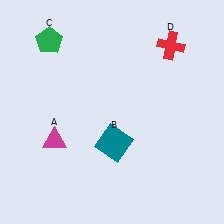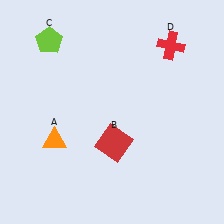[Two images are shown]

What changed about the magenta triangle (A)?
In Image 1, A is magenta. In Image 2, it changed to orange.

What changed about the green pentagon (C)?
In Image 1, C is green. In Image 2, it changed to lime.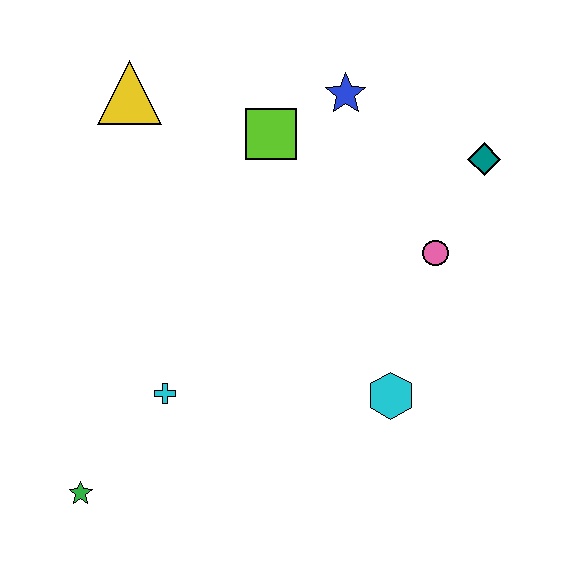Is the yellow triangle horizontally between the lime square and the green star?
Yes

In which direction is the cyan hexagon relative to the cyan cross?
The cyan hexagon is to the right of the cyan cross.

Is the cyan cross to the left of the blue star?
Yes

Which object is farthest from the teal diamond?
The green star is farthest from the teal diamond.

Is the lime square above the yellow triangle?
No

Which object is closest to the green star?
The cyan cross is closest to the green star.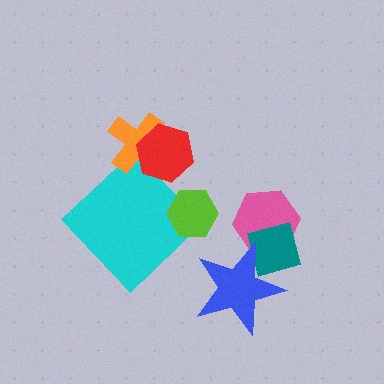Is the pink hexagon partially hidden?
Yes, it is partially covered by another shape.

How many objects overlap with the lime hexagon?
1 object overlaps with the lime hexagon.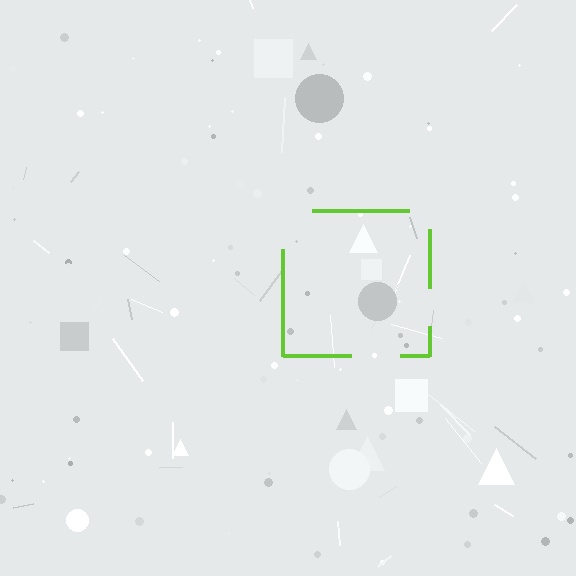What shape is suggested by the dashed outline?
The dashed outline suggests a square.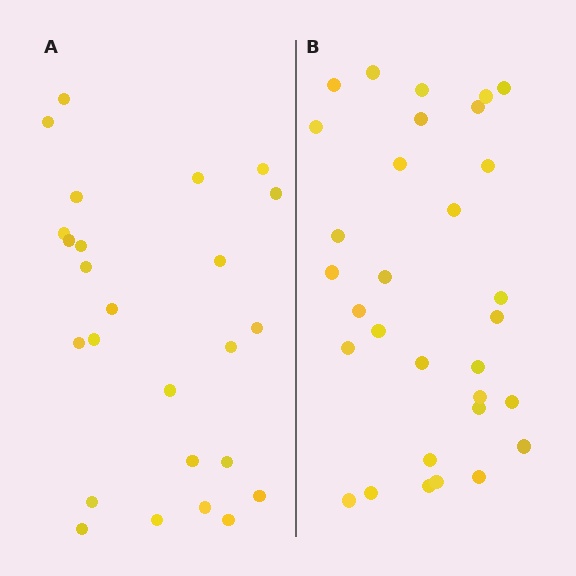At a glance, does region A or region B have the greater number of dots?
Region B (the right region) has more dots.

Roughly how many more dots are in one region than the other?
Region B has about 6 more dots than region A.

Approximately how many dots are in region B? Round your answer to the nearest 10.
About 30 dots. (The exact count is 31, which rounds to 30.)